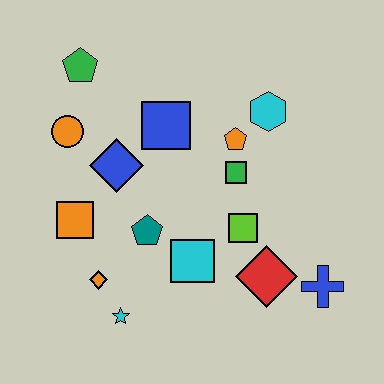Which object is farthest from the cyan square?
The green pentagon is farthest from the cyan square.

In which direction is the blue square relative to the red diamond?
The blue square is above the red diamond.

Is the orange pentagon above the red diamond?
Yes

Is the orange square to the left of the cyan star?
Yes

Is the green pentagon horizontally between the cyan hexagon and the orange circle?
Yes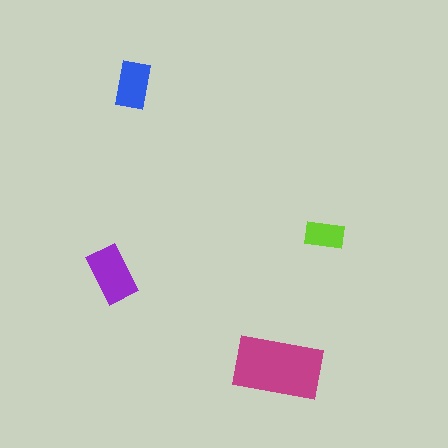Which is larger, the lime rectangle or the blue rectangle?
The blue one.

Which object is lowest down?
The magenta rectangle is bottommost.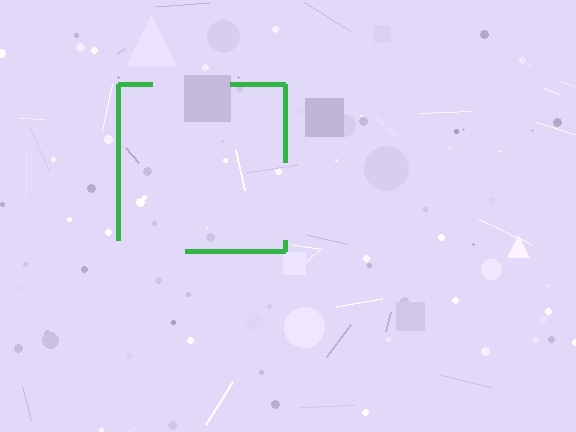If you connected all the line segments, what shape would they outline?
They would outline a square.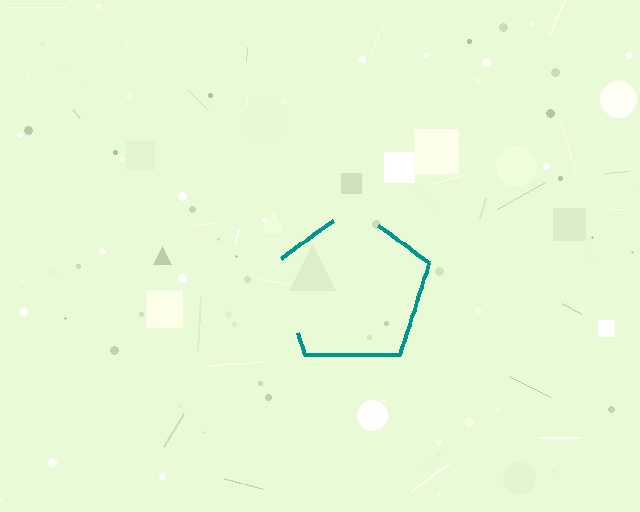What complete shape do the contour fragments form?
The contour fragments form a pentagon.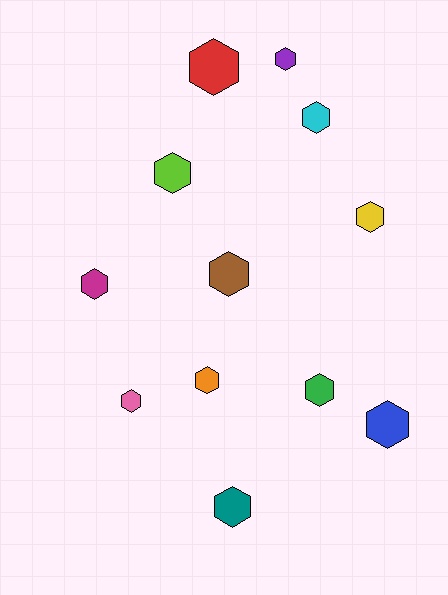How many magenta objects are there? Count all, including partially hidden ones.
There is 1 magenta object.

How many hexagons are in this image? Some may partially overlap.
There are 12 hexagons.